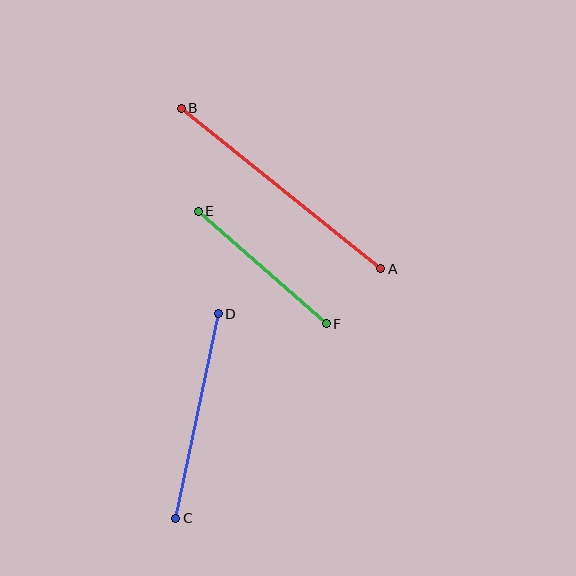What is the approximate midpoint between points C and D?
The midpoint is at approximately (197, 416) pixels.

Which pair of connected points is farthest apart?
Points A and B are farthest apart.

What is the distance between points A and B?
The distance is approximately 256 pixels.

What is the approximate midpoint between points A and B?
The midpoint is at approximately (281, 188) pixels.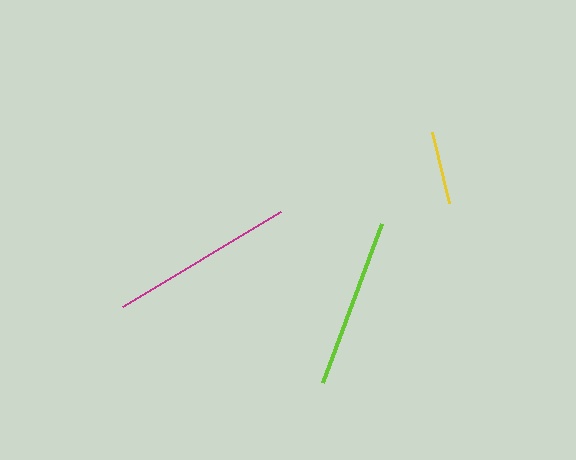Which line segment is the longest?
The magenta line is the longest at approximately 184 pixels.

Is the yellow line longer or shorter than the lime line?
The lime line is longer than the yellow line.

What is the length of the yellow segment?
The yellow segment is approximately 73 pixels long.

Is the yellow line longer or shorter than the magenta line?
The magenta line is longer than the yellow line.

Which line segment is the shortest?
The yellow line is the shortest at approximately 73 pixels.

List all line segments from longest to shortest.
From longest to shortest: magenta, lime, yellow.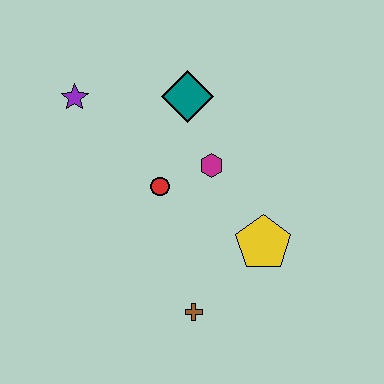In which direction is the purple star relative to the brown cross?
The purple star is above the brown cross.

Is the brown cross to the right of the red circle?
Yes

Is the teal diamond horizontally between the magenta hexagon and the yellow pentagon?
No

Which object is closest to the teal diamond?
The magenta hexagon is closest to the teal diamond.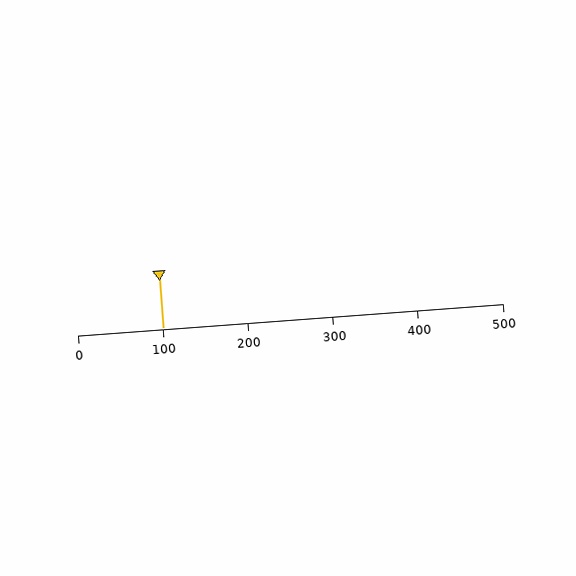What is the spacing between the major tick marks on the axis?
The major ticks are spaced 100 apart.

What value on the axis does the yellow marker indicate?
The marker indicates approximately 100.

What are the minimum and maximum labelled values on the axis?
The axis runs from 0 to 500.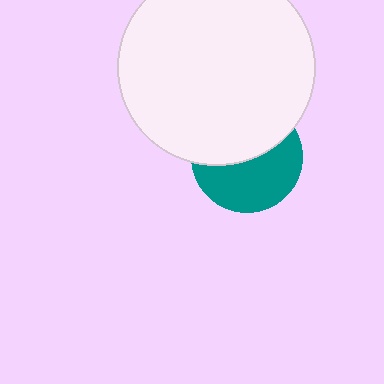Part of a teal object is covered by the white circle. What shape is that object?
It is a circle.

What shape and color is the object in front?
The object in front is a white circle.